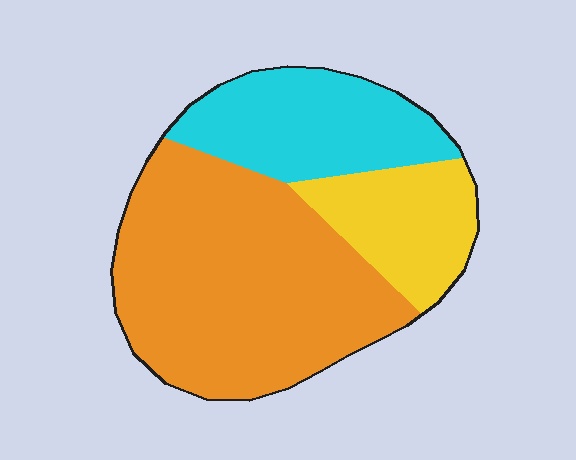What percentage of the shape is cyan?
Cyan takes up about one quarter (1/4) of the shape.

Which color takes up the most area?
Orange, at roughly 55%.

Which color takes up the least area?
Yellow, at roughly 20%.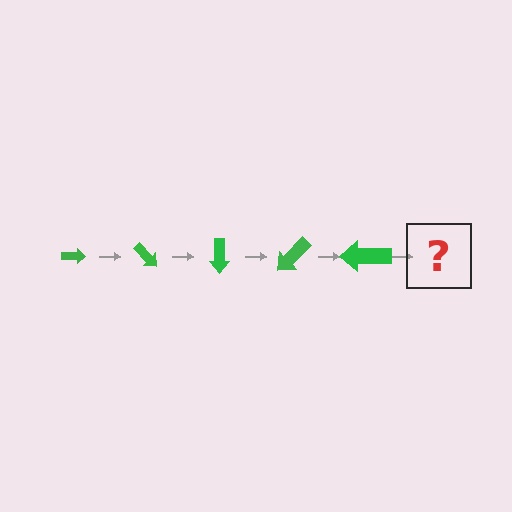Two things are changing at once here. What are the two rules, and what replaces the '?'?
The two rules are that the arrow grows larger each step and it rotates 45 degrees each step. The '?' should be an arrow, larger than the previous one and rotated 225 degrees from the start.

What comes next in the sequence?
The next element should be an arrow, larger than the previous one and rotated 225 degrees from the start.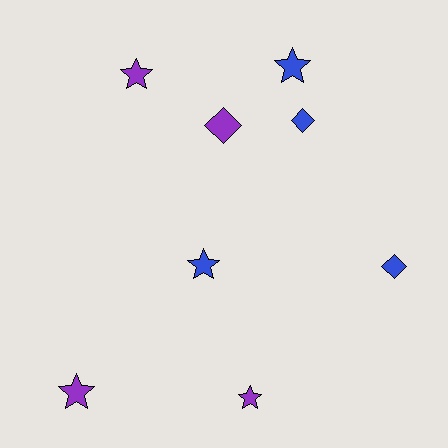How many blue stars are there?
There are 2 blue stars.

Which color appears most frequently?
Purple, with 4 objects.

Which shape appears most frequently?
Star, with 5 objects.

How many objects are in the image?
There are 8 objects.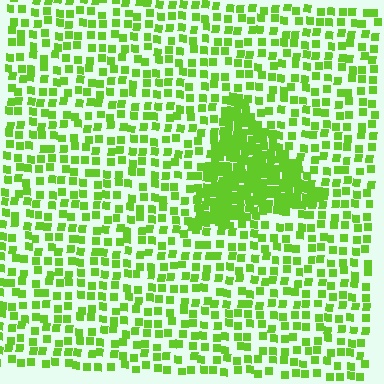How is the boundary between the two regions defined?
The boundary is defined by a change in element density (approximately 2.6x ratio). All elements are the same color, size, and shape.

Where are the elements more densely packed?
The elements are more densely packed inside the triangle boundary.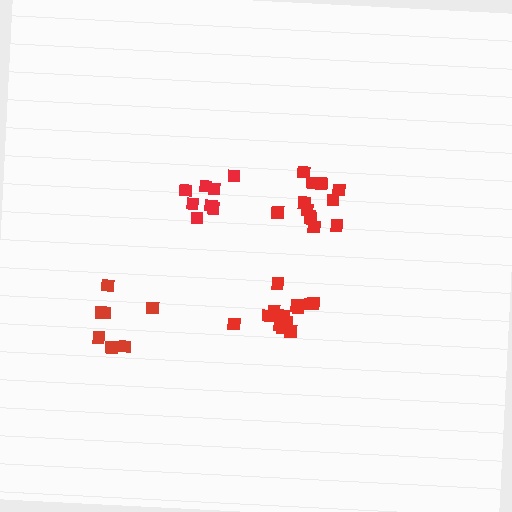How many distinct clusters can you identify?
There are 4 distinct clusters.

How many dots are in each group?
Group 1: 12 dots, Group 2: 7 dots, Group 3: 8 dots, Group 4: 13 dots (40 total).